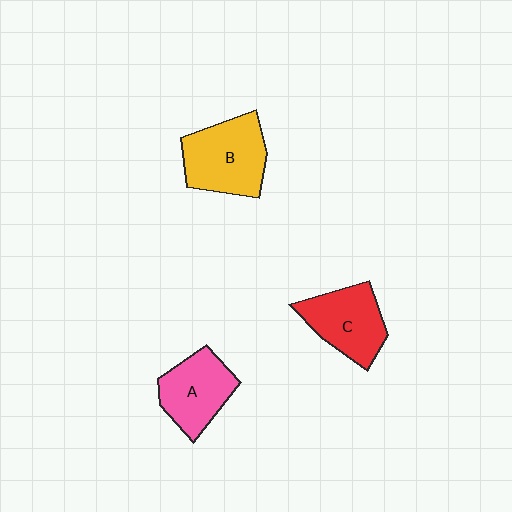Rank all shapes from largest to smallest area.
From largest to smallest: B (yellow), C (red), A (pink).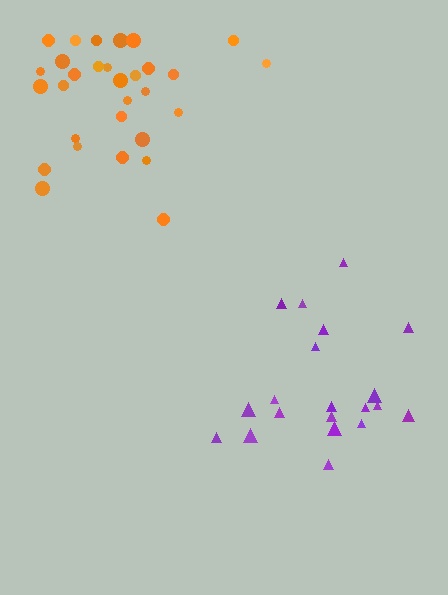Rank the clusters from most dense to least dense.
orange, purple.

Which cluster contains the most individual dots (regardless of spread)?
Orange (31).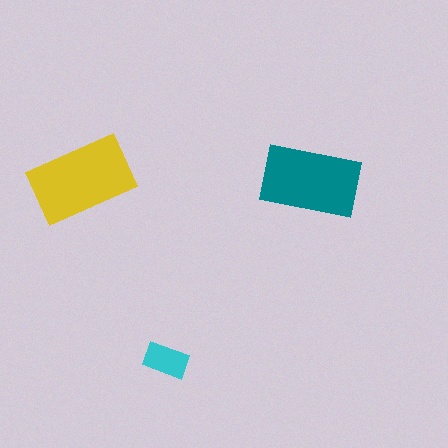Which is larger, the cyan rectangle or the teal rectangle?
The teal one.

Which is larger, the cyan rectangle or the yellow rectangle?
The yellow one.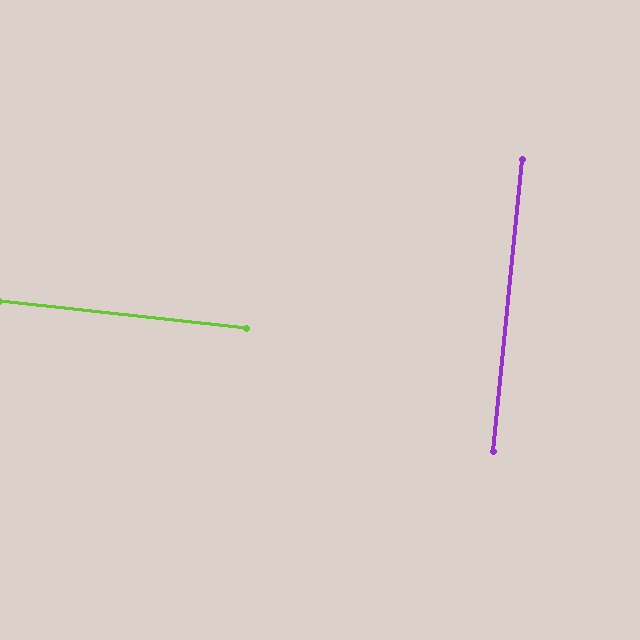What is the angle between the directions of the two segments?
Approximately 89 degrees.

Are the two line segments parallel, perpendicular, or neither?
Perpendicular — they meet at approximately 89°.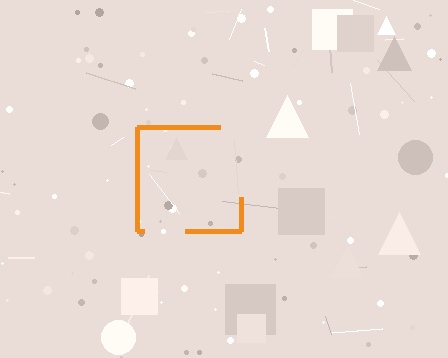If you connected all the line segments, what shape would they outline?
They would outline a square.